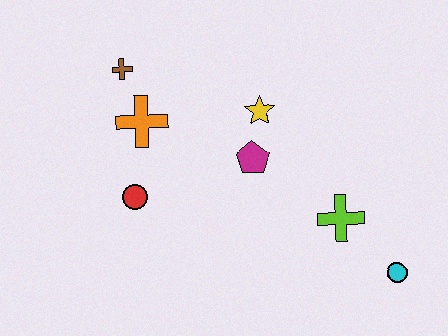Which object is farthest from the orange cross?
The cyan circle is farthest from the orange cross.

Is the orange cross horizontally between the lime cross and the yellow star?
No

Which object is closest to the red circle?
The orange cross is closest to the red circle.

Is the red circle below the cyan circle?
No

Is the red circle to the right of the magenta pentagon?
No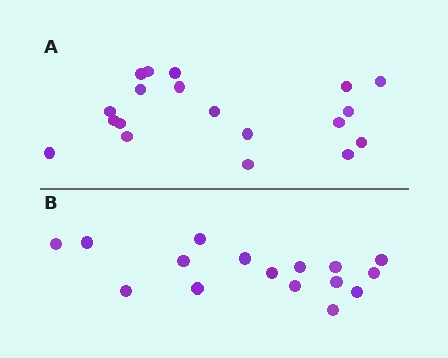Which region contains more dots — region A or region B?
Region A (the top region) has more dots.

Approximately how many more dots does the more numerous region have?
Region A has just a few more — roughly 2 or 3 more dots than region B.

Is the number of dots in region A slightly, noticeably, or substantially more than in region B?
Region A has only slightly more — the two regions are fairly close. The ratio is roughly 1.2 to 1.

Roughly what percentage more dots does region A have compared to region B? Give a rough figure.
About 20% more.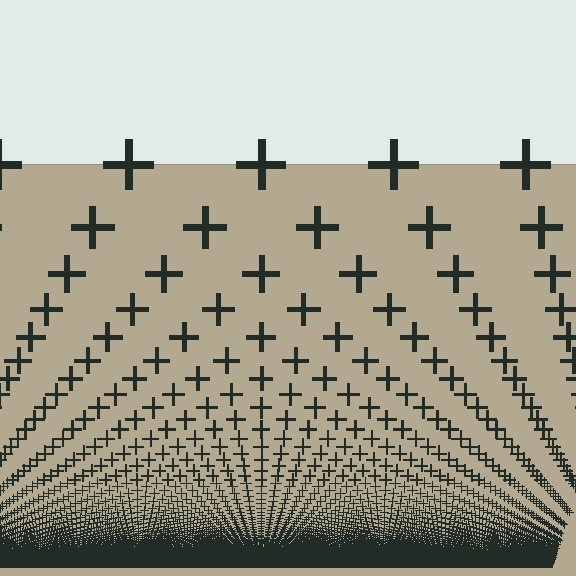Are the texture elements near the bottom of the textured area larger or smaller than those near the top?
Smaller. The gradient is inverted — elements near the bottom are smaller and denser.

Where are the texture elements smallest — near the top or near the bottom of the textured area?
Near the bottom.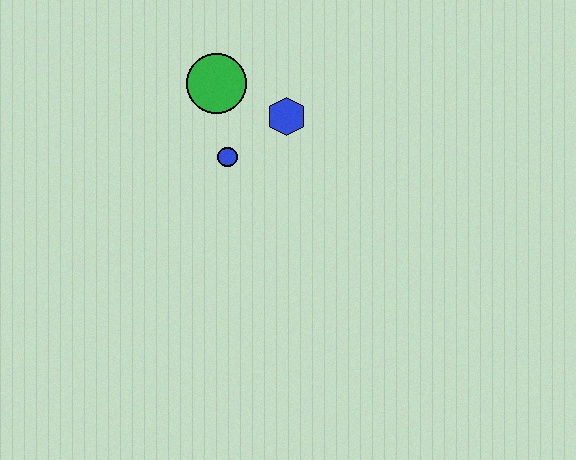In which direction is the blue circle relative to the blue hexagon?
The blue circle is to the left of the blue hexagon.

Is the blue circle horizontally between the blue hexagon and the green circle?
Yes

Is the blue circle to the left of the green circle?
No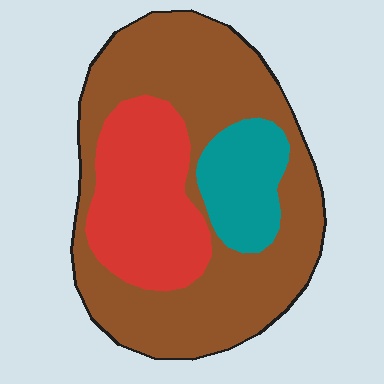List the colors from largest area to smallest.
From largest to smallest: brown, red, teal.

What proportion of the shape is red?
Red covers around 25% of the shape.